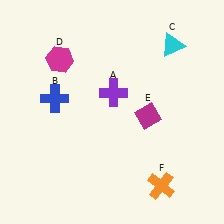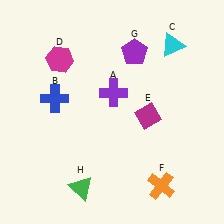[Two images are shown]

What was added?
A purple pentagon (G), a green triangle (H) were added in Image 2.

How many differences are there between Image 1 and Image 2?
There are 2 differences between the two images.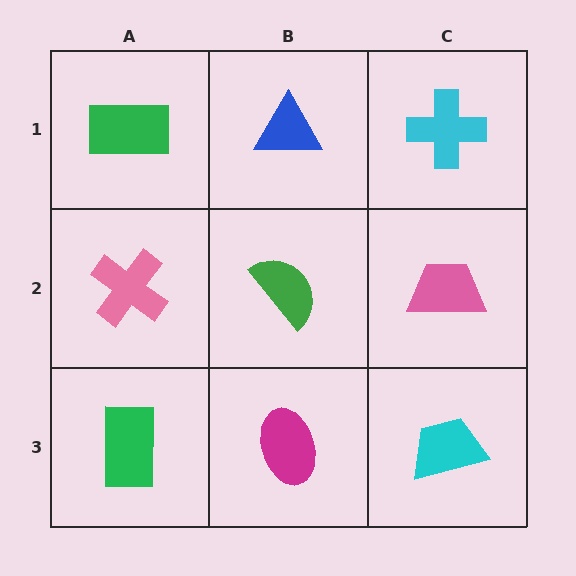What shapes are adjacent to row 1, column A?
A pink cross (row 2, column A), a blue triangle (row 1, column B).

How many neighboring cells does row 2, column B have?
4.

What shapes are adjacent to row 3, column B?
A green semicircle (row 2, column B), a green rectangle (row 3, column A), a cyan trapezoid (row 3, column C).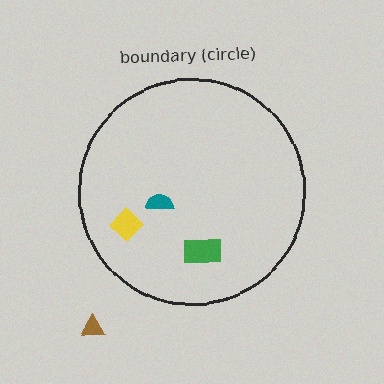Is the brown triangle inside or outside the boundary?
Outside.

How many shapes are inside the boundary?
3 inside, 1 outside.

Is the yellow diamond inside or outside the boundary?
Inside.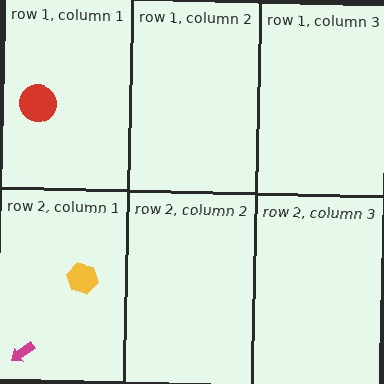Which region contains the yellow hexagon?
The row 2, column 1 region.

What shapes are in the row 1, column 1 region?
The red circle.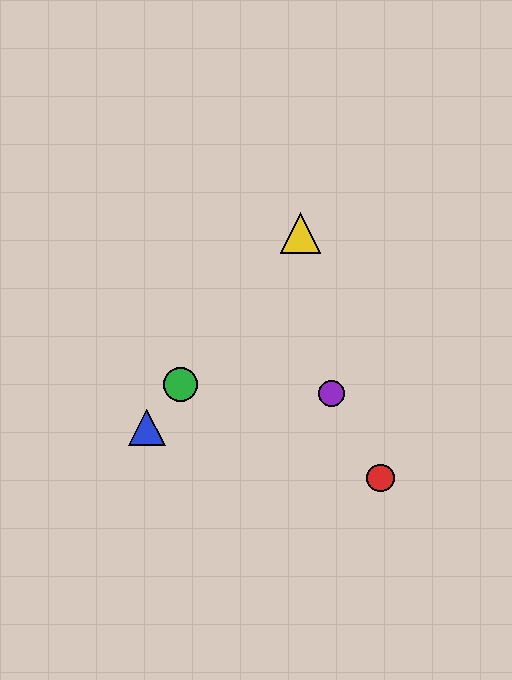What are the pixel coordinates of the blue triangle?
The blue triangle is at (147, 427).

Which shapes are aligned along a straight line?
The blue triangle, the green circle, the yellow triangle are aligned along a straight line.